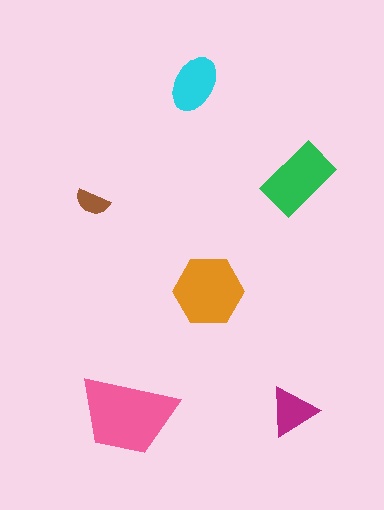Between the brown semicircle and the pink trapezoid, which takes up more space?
The pink trapezoid.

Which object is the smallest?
The brown semicircle.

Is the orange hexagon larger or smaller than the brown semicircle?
Larger.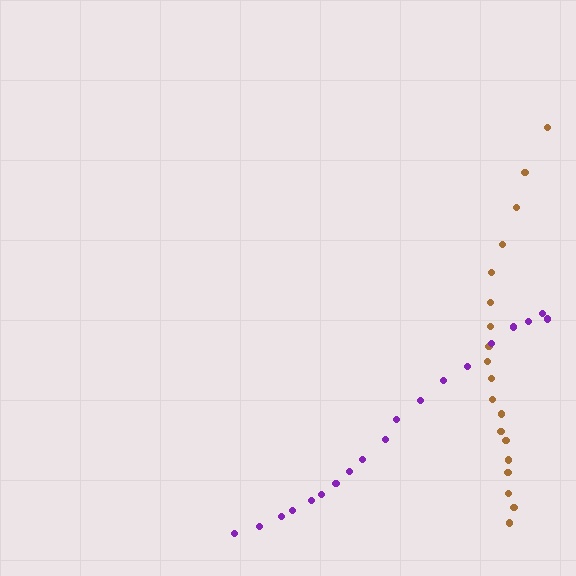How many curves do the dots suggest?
There are 2 distinct paths.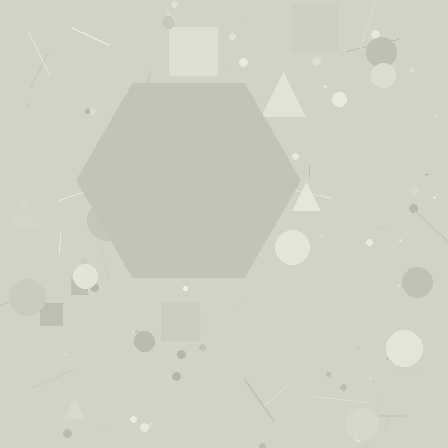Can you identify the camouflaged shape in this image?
The camouflaged shape is a hexagon.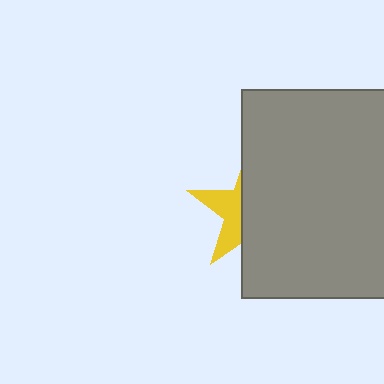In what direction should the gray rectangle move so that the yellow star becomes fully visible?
The gray rectangle should move right. That is the shortest direction to clear the overlap and leave the yellow star fully visible.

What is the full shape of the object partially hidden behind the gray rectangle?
The partially hidden object is a yellow star.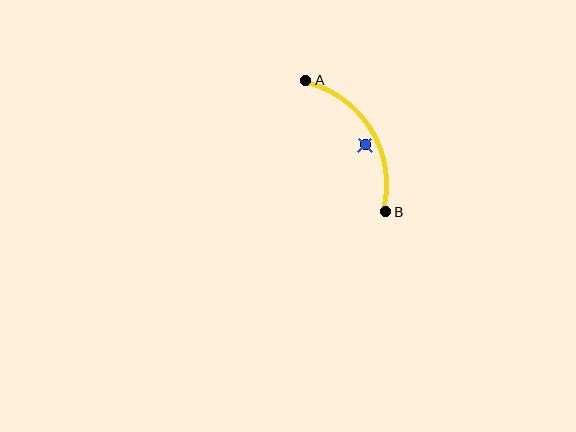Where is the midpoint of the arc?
The arc midpoint is the point on the curve farthest from the straight line joining A and B. It sits to the right of that line.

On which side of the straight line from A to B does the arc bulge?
The arc bulges to the right of the straight line connecting A and B.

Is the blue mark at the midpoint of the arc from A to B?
No — the blue mark does not lie on the arc at all. It sits slightly inside the curve.